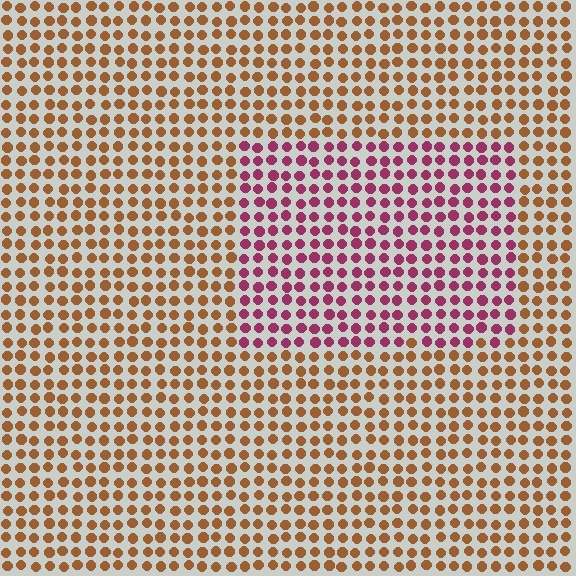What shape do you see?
I see a rectangle.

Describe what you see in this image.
The image is filled with small brown elements in a uniform arrangement. A rectangle-shaped region is visible where the elements are tinted to a slightly different hue, forming a subtle color boundary.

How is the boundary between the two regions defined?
The boundary is defined purely by a slight shift in hue (about 55 degrees). Spacing, size, and orientation are identical on both sides.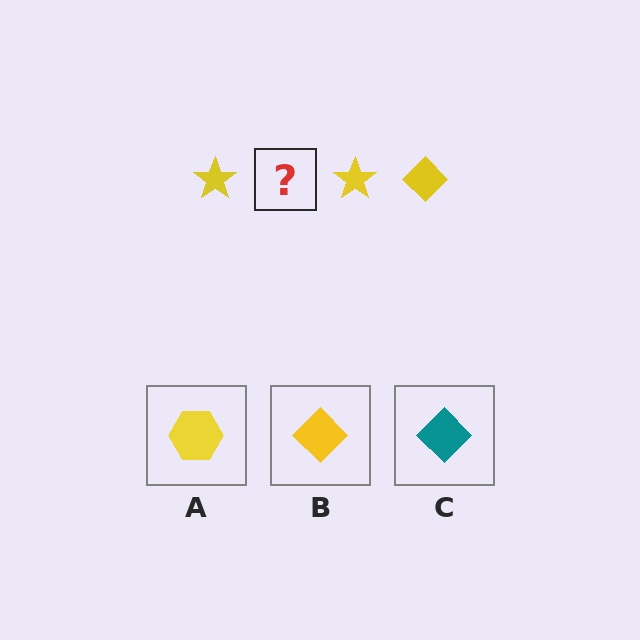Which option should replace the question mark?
Option B.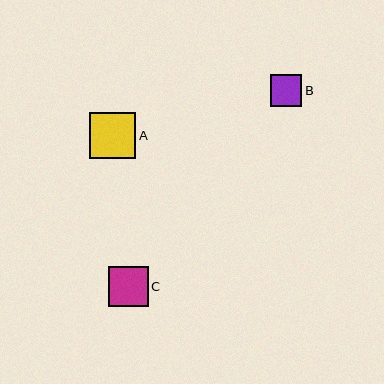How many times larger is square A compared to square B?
Square A is approximately 1.5 times the size of square B.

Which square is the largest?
Square A is the largest with a size of approximately 46 pixels.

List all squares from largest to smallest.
From largest to smallest: A, C, B.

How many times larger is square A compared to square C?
Square A is approximately 1.2 times the size of square C.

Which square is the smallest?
Square B is the smallest with a size of approximately 32 pixels.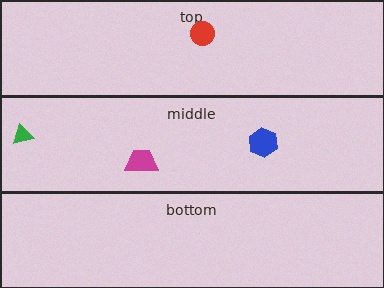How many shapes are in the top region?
1.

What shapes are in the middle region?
The blue hexagon, the magenta trapezoid, the green triangle.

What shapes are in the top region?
The red circle.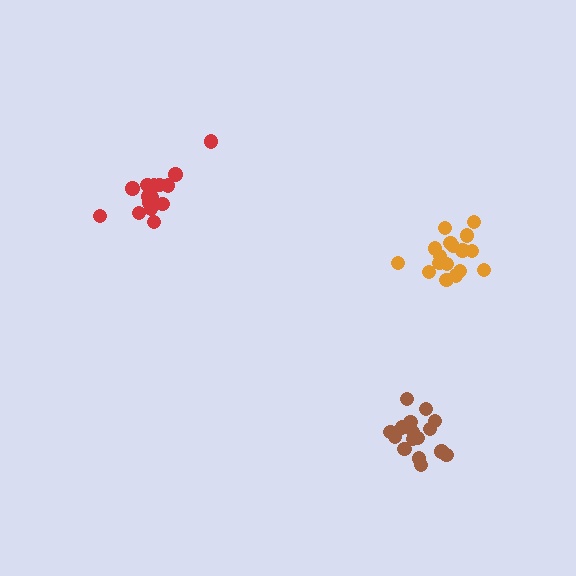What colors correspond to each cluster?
The clusters are colored: orange, brown, red.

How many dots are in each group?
Group 1: 17 dots, Group 2: 16 dots, Group 3: 15 dots (48 total).